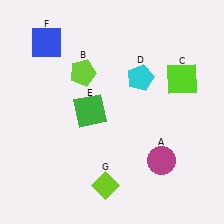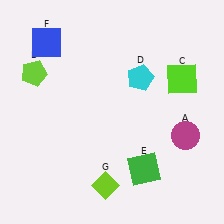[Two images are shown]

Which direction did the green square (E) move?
The green square (E) moved down.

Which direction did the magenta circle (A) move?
The magenta circle (A) moved up.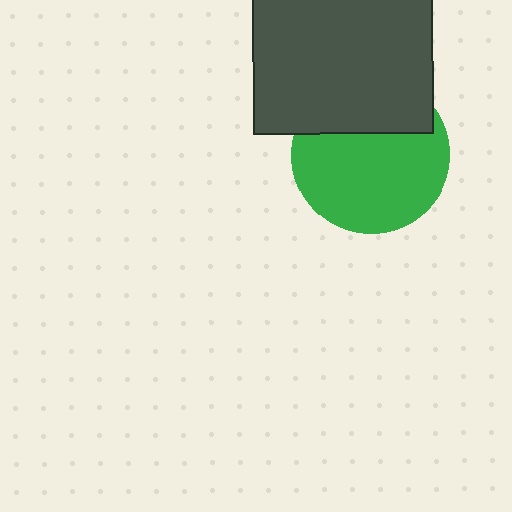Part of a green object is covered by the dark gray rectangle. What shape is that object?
It is a circle.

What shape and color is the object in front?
The object in front is a dark gray rectangle.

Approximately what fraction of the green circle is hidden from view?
Roughly 33% of the green circle is hidden behind the dark gray rectangle.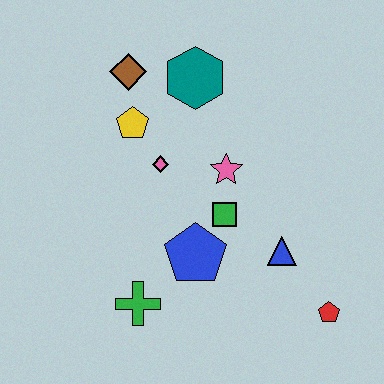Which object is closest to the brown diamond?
The yellow pentagon is closest to the brown diamond.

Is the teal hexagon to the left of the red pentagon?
Yes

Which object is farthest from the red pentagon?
The brown diamond is farthest from the red pentagon.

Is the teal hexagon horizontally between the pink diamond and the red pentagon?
Yes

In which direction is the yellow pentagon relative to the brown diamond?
The yellow pentagon is below the brown diamond.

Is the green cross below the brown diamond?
Yes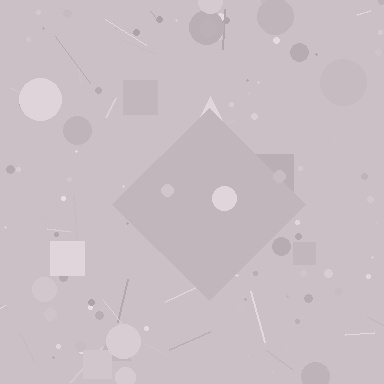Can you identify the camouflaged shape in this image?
The camouflaged shape is a diamond.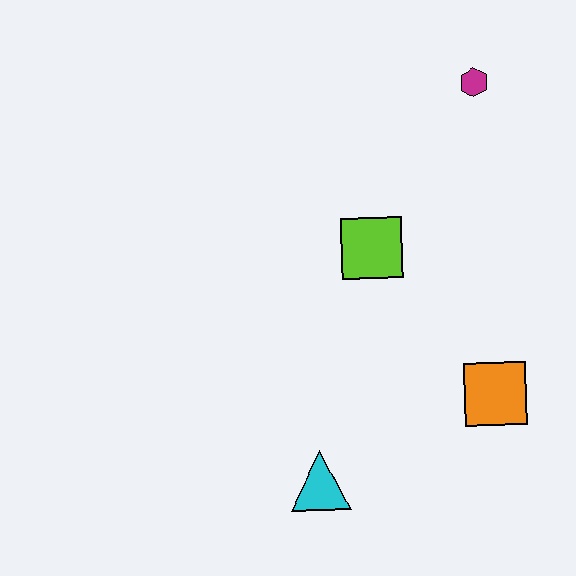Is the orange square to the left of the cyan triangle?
No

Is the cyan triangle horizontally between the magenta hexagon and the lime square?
No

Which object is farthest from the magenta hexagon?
The cyan triangle is farthest from the magenta hexagon.